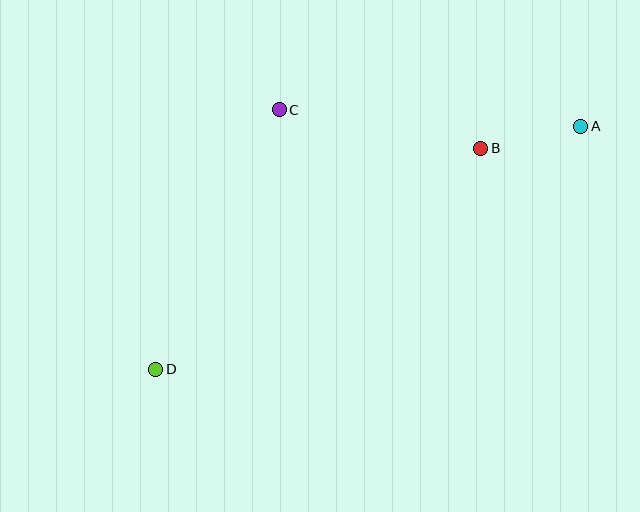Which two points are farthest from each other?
Points A and D are farthest from each other.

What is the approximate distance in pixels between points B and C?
The distance between B and C is approximately 205 pixels.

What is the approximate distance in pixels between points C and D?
The distance between C and D is approximately 287 pixels.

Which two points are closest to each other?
Points A and B are closest to each other.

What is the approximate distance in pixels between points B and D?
The distance between B and D is approximately 393 pixels.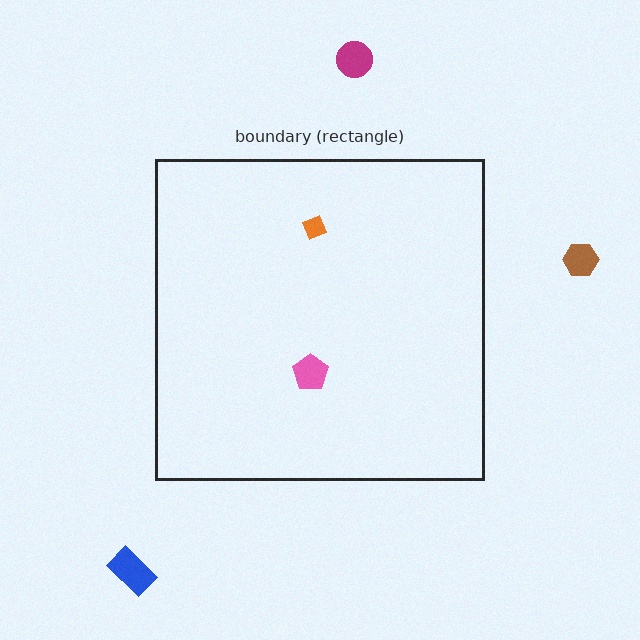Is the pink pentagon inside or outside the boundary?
Inside.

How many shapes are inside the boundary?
2 inside, 3 outside.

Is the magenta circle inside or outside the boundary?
Outside.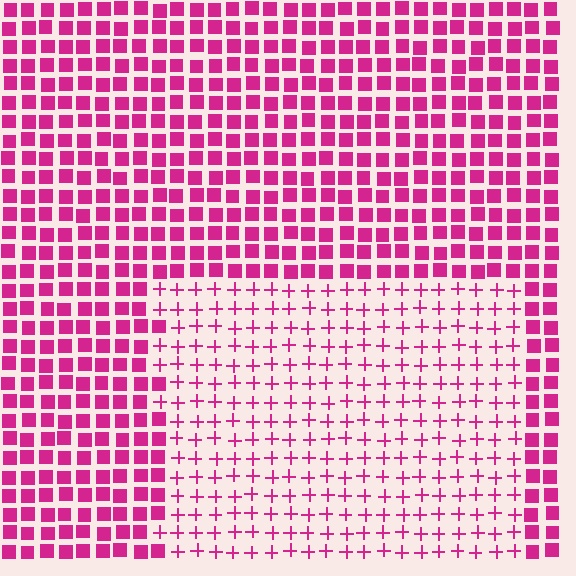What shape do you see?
I see a rectangle.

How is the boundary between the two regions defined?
The boundary is defined by a change in element shape: plus signs inside vs. squares outside. All elements share the same color and spacing.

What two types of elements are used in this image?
The image uses plus signs inside the rectangle region and squares outside it.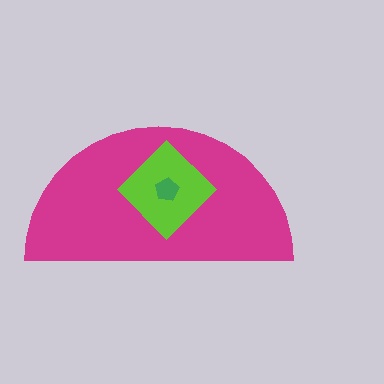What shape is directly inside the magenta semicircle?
The lime diamond.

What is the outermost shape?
The magenta semicircle.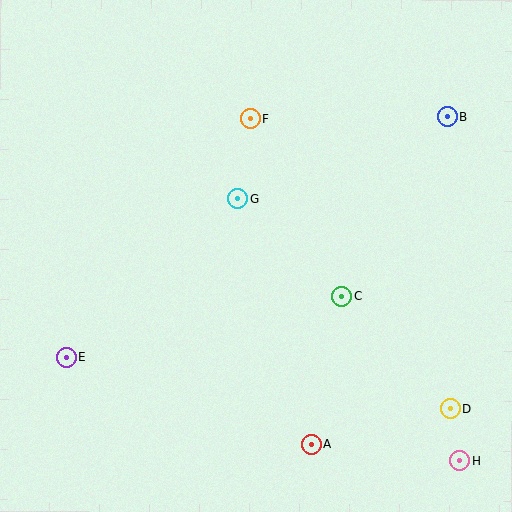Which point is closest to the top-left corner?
Point F is closest to the top-left corner.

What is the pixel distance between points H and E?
The distance between H and E is 408 pixels.